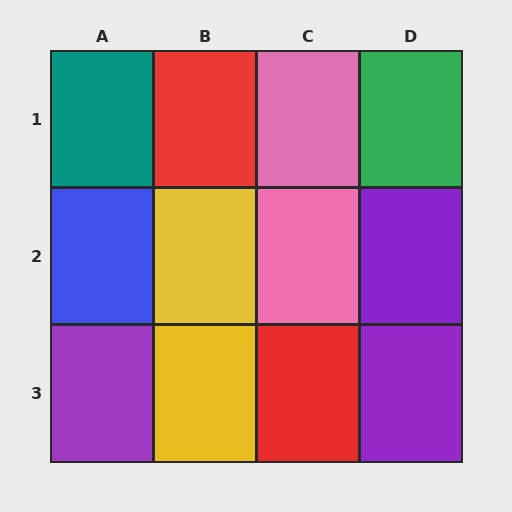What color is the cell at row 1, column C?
Pink.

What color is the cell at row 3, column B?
Yellow.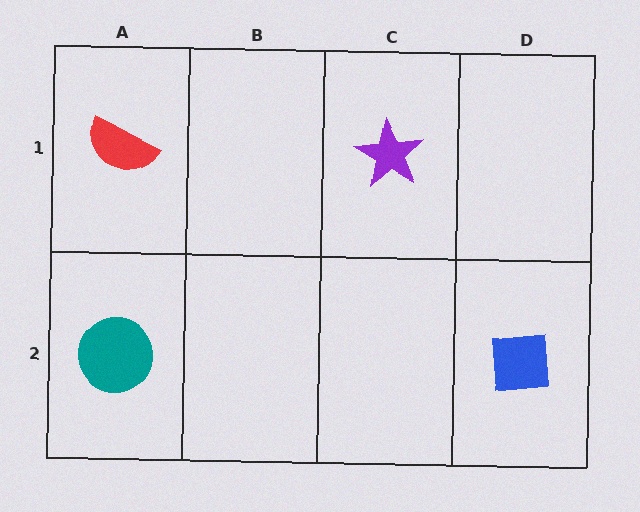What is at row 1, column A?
A red semicircle.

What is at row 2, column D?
A blue square.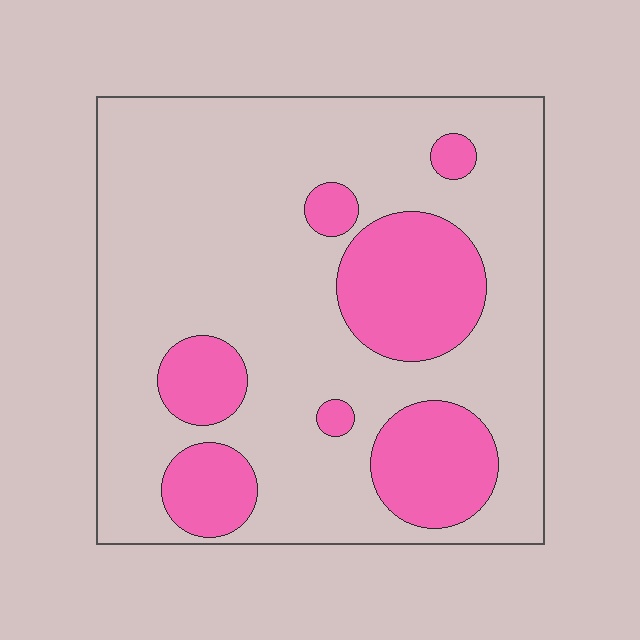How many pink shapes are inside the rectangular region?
7.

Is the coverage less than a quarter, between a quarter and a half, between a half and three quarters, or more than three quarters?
Less than a quarter.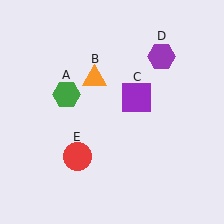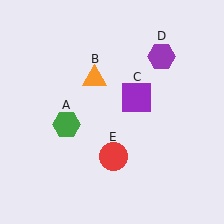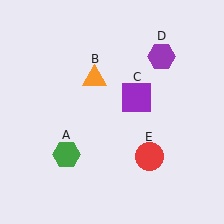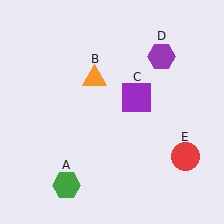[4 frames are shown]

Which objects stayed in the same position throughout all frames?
Orange triangle (object B) and purple square (object C) and purple hexagon (object D) remained stationary.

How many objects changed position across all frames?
2 objects changed position: green hexagon (object A), red circle (object E).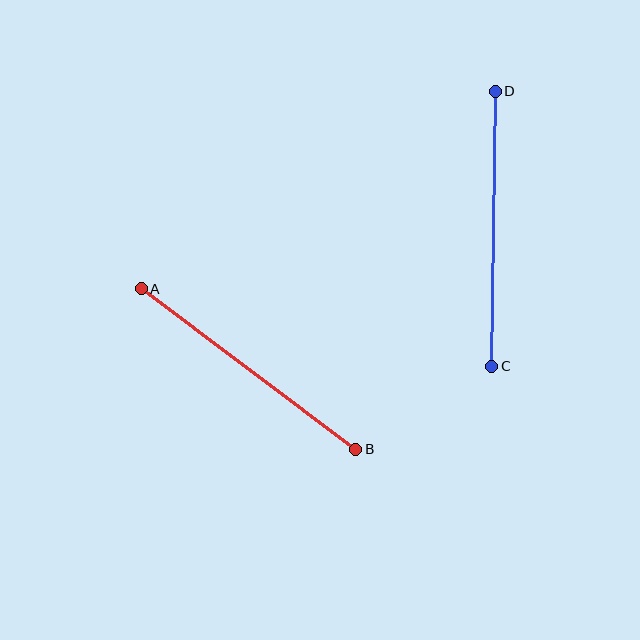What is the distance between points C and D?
The distance is approximately 275 pixels.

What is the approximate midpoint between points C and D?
The midpoint is at approximately (493, 229) pixels.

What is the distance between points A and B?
The distance is approximately 268 pixels.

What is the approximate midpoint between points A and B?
The midpoint is at approximately (248, 369) pixels.